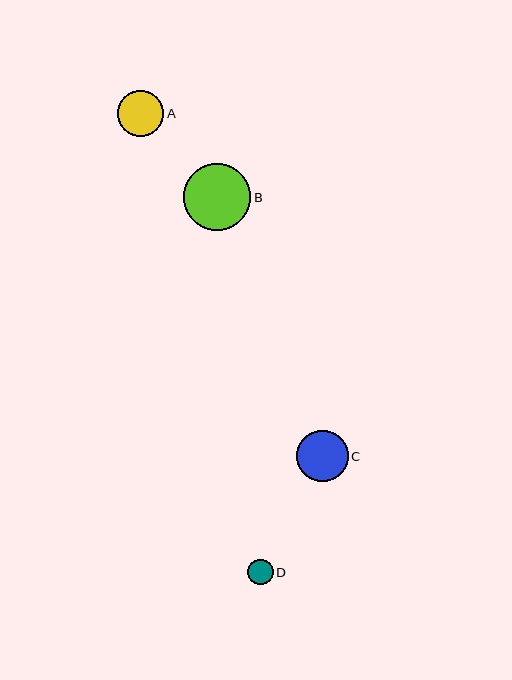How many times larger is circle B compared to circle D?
Circle B is approximately 2.6 times the size of circle D.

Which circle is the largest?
Circle B is the largest with a size of approximately 67 pixels.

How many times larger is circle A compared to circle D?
Circle A is approximately 1.8 times the size of circle D.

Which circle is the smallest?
Circle D is the smallest with a size of approximately 25 pixels.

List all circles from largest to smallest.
From largest to smallest: B, C, A, D.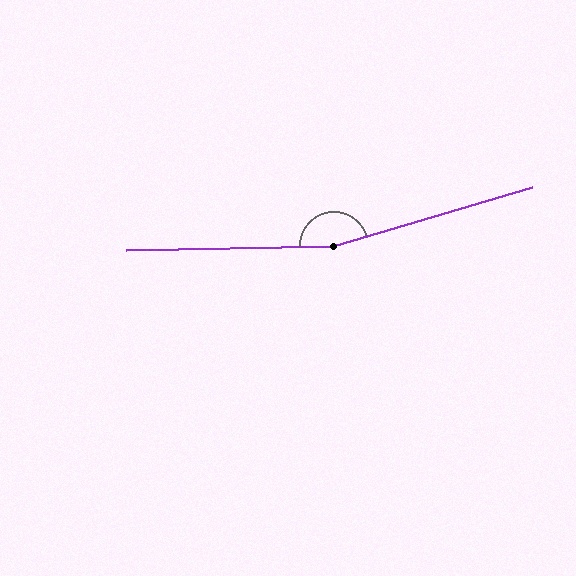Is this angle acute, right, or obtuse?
It is obtuse.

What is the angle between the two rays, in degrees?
Approximately 165 degrees.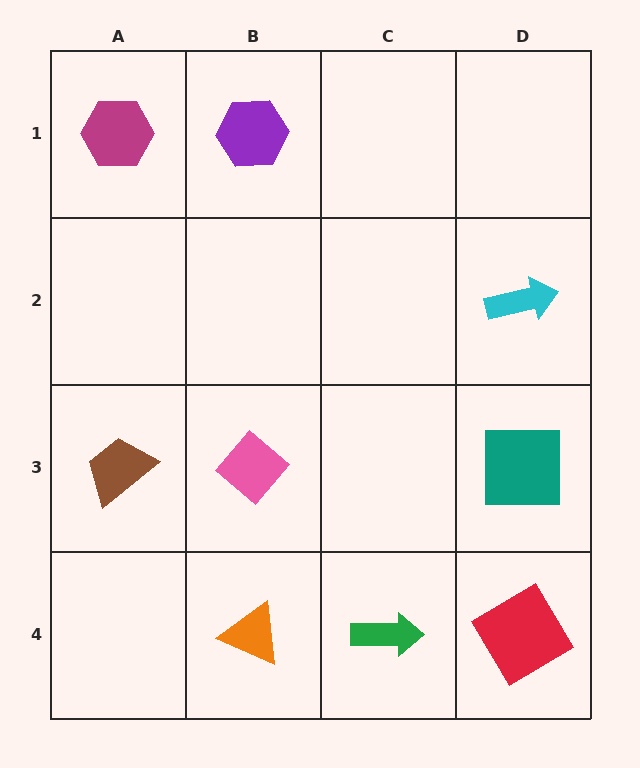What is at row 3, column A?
A brown trapezoid.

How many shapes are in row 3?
3 shapes.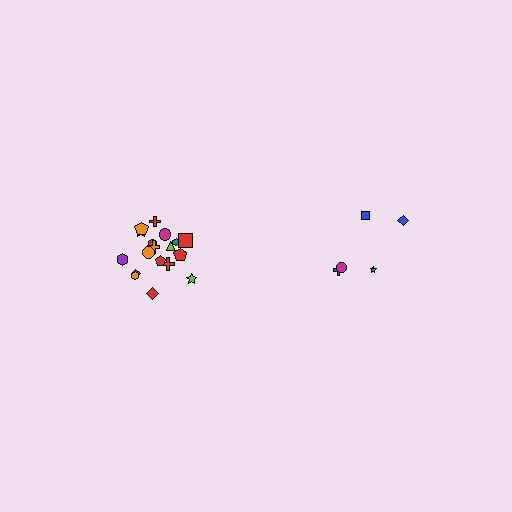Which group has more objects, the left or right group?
The left group.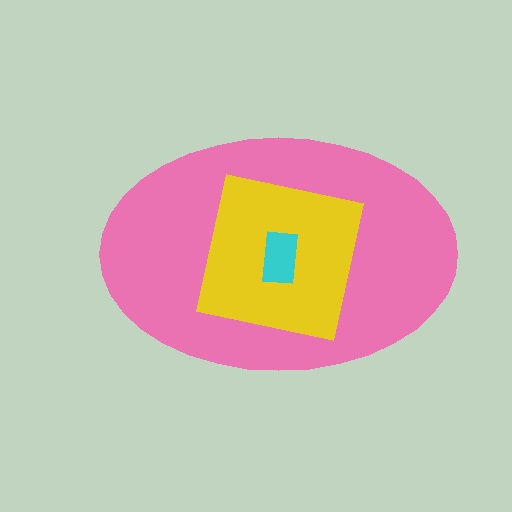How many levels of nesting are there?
3.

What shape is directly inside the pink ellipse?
The yellow square.